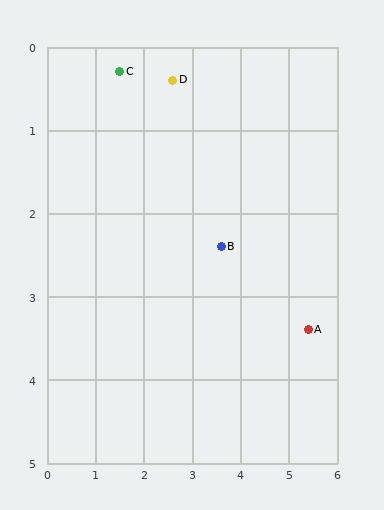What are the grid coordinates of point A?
Point A is at approximately (5.4, 3.4).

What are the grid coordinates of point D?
Point D is at approximately (2.6, 0.4).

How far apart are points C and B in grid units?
Points C and B are about 3.0 grid units apart.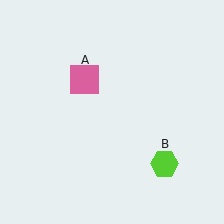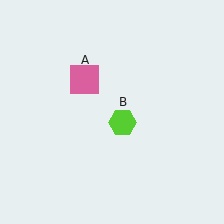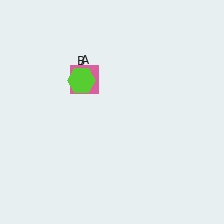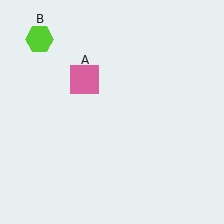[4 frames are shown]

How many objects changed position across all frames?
1 object changed position: lime hexagon (object B).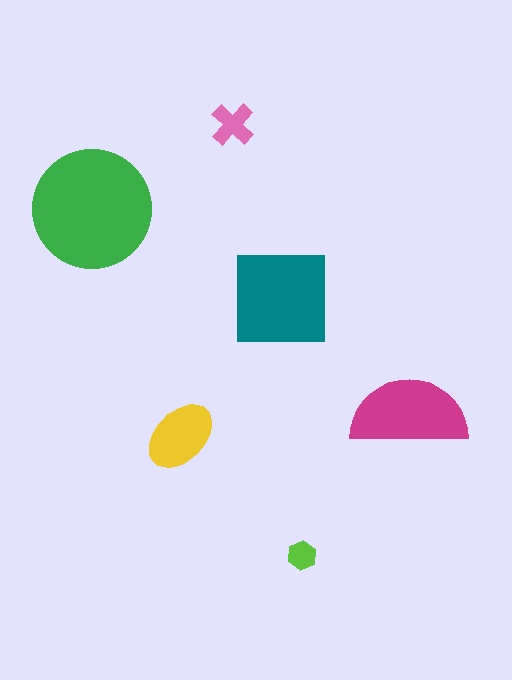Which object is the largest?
The green circle.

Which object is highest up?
The pink cross is topmost.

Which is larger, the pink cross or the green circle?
The green circle.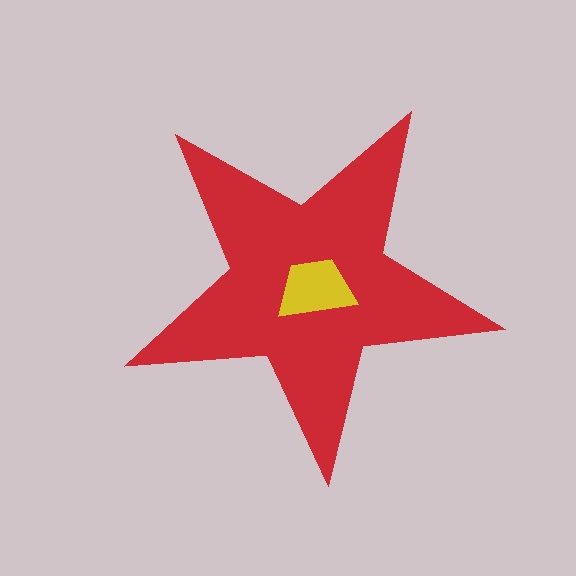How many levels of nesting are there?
2.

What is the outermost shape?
The red star.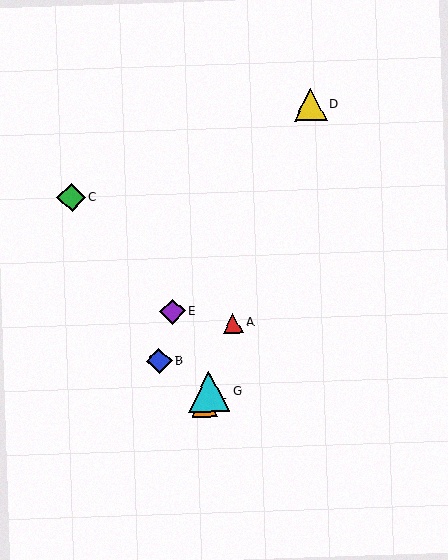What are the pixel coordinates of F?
Object F is at (204, 404).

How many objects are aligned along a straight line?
4 objects (A, D, F, G) are aligned along a straight line.